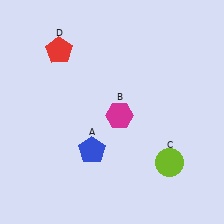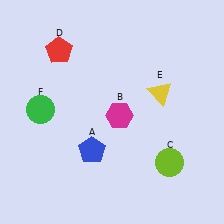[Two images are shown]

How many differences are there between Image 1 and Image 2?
There are 2 differences between the two images.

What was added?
A yellow triangle (E), a green circle (F) were added in Image 2.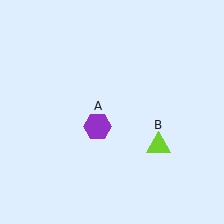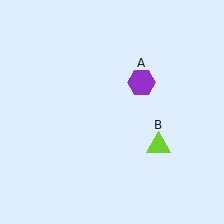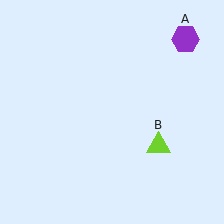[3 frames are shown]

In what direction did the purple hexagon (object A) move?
The purple hexagon (object A) moved up and to the right.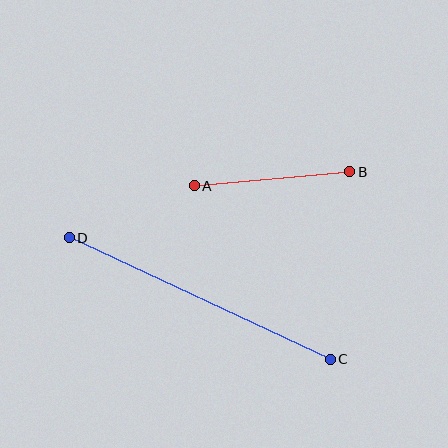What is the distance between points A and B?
The distance is approximately 156 pixels.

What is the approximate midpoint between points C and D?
The midpoint is at approximately (200, 298) pixels.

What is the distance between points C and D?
The distance is approximately 288 pixels.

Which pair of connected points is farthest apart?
Points C and D are farthest apart.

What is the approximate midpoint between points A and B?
The midpoint is at approximately (272, 179) pixels.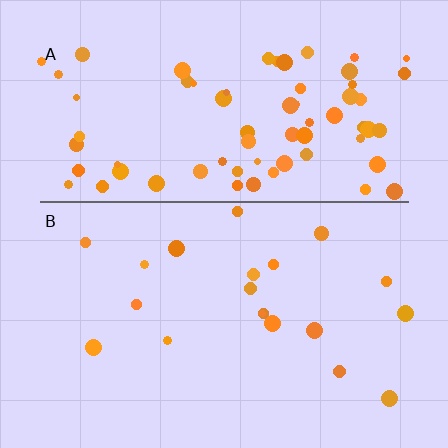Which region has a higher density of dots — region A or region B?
A (the top).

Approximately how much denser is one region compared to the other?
Approximately 3.6× — region A over region B.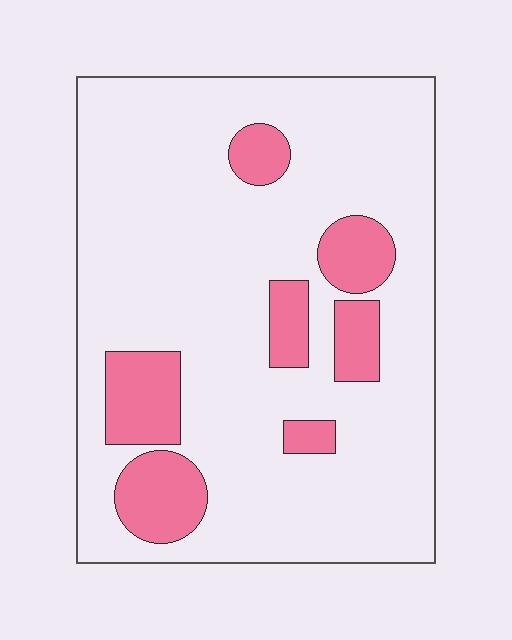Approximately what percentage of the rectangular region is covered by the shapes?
Approximately 20%.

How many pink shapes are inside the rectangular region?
7.